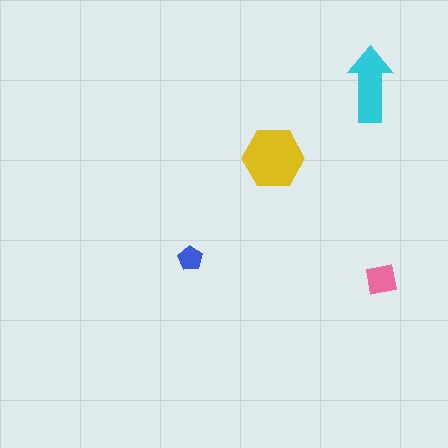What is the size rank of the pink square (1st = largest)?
3rd.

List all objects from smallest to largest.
The blue pentagon, the pink square, the cyan arrow, the yellow hexagon.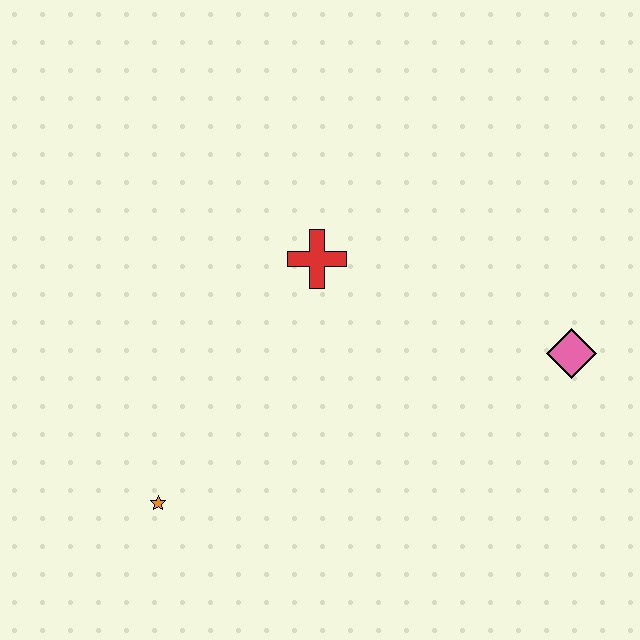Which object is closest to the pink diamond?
The red cross is closest to the pink diamond.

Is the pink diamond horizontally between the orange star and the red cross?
No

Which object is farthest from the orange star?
The pink diamond is farthest from the orange star.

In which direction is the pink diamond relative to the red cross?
The pink diamond is to the right of the red cross.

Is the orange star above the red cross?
No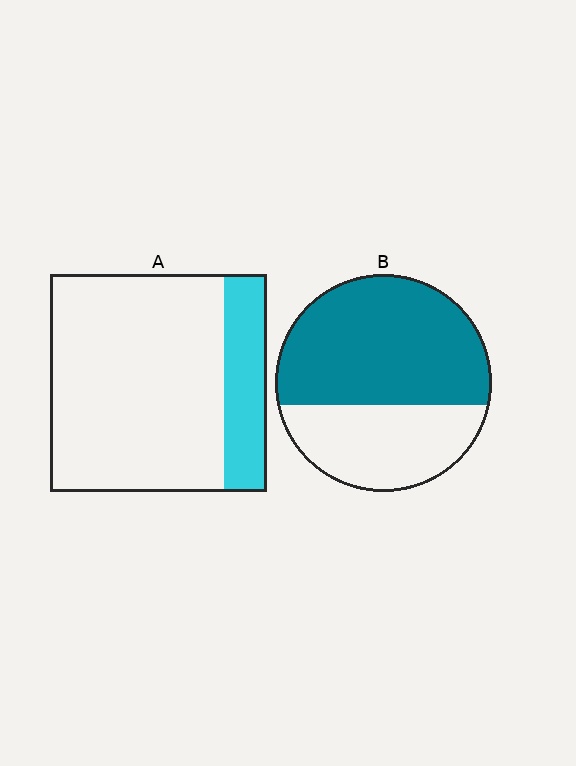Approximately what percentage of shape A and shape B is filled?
A is approximately 20% and B is approximately 65%.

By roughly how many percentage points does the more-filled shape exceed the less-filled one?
By roughly 45 percentage points (B over A).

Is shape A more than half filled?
No.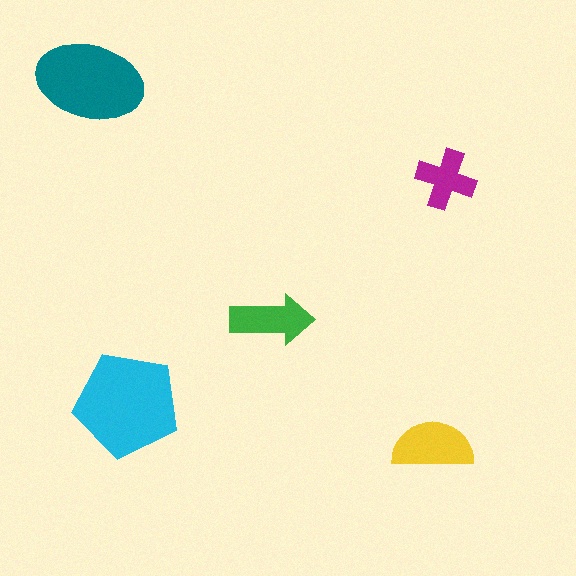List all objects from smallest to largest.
The magenta cross, the green arrow, the yellow semicircle, the teal ellipse, the cyan pentagon.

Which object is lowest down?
The yellow semicircle is bottommost.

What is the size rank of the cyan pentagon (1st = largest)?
1st.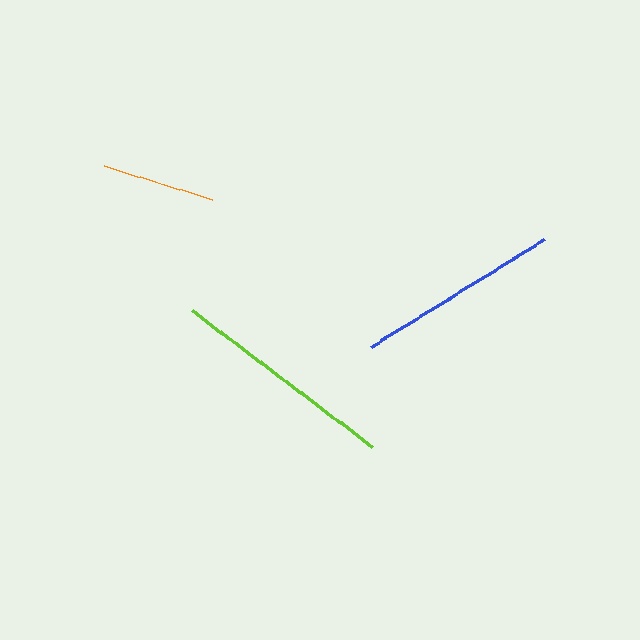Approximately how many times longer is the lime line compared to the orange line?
The lime line is approximately 2.0 times the length of the orange line.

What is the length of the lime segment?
The lime segment is approximately 227 pixels long.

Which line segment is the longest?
The lime line is the longest at approximately 227 pixels.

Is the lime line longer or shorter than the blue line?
The lime line is longer than the blue line.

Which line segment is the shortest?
The orange line is the shortest at approximately 112 pixels.